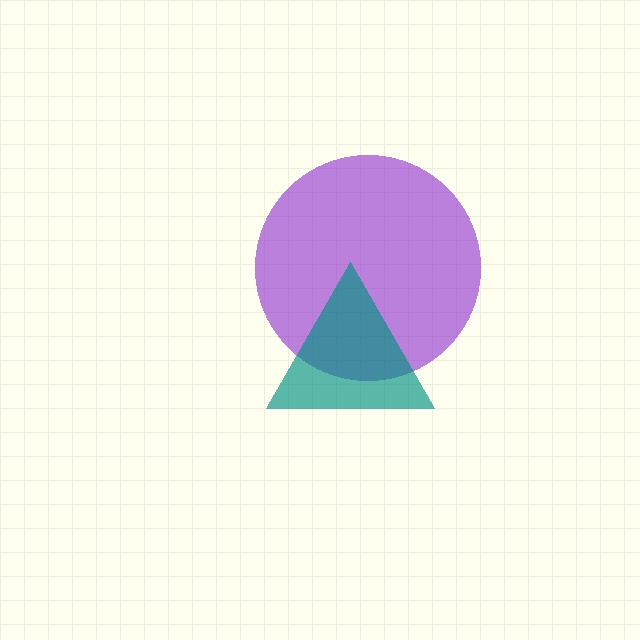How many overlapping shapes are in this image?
There are 2 overlapping shapes in the image.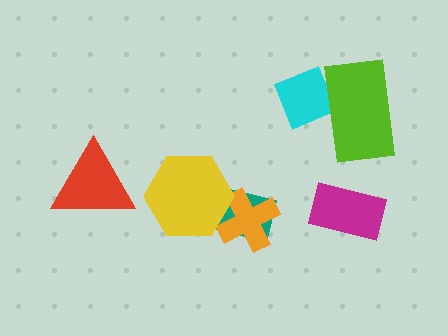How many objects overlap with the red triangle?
0 objects overlap with the red triangle.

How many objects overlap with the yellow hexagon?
2 objects overlap with the yellow hexagon.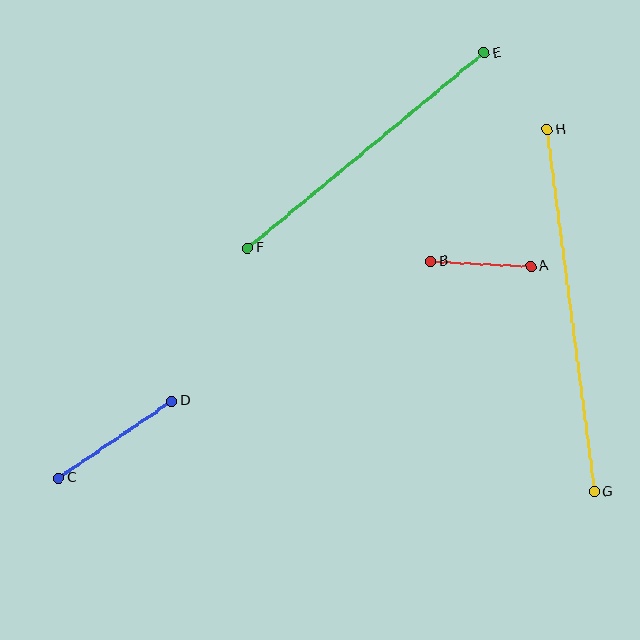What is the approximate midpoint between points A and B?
The midpoint is at approximately (481, 264) pixels.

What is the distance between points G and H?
The distance is approximately 365 pixels.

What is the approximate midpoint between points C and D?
The midpoint is at approximately (115, 440) pixels.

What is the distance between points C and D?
The distance is approximately 137 pixels.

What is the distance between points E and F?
The distance is approximately 307 pixels.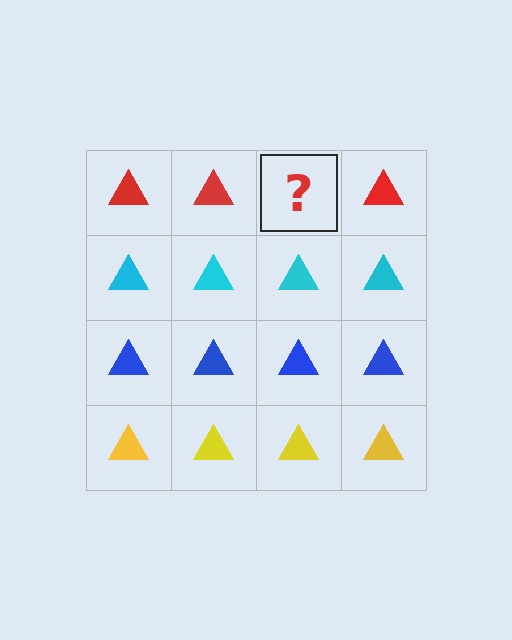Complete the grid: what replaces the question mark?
The question mark should be replaced with a red triangle.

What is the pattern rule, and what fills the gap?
The rule is that each row has a consistent color. The gap should be filled with a red triangle.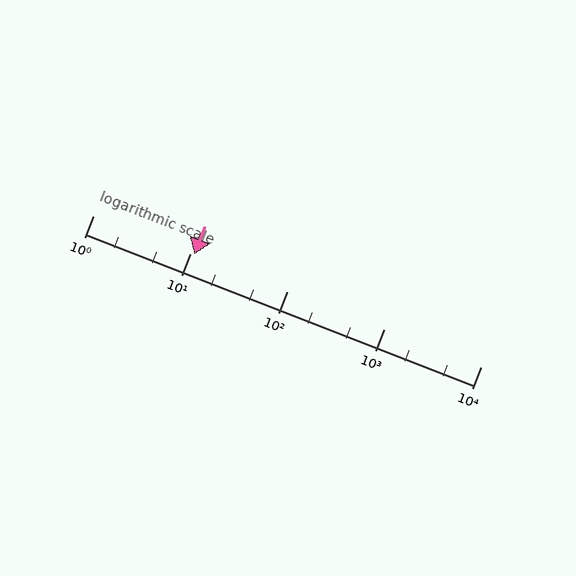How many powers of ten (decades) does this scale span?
The scale spans 4 decades, from 1 to 10000.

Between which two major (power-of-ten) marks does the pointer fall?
The pointer is between 10 and 100.